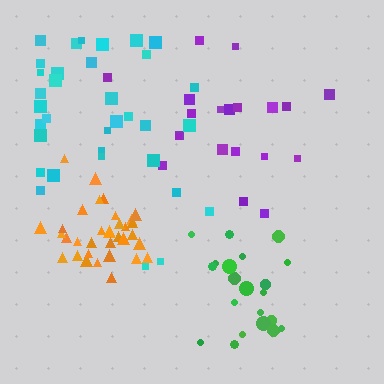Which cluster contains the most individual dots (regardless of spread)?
Cyan (34).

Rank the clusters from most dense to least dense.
orange, green, cyan, purple.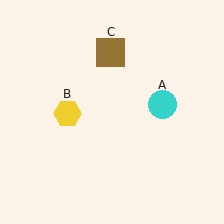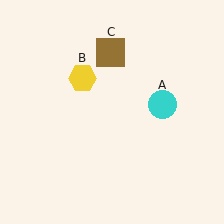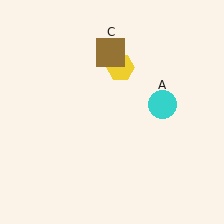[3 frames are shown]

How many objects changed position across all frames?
1 object changed position: yellow hexagon (object B).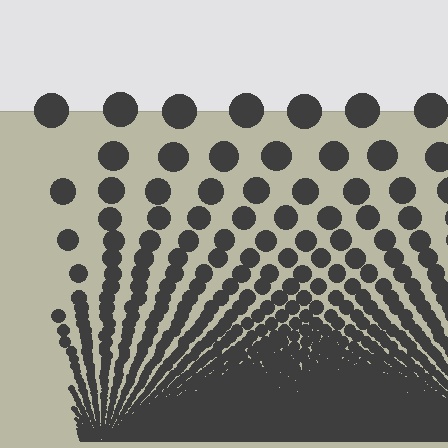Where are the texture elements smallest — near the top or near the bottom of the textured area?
Near the bottom.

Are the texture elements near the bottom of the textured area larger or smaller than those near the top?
Smaller. The gradient is inverted — elements near the bottom are smaller and denser.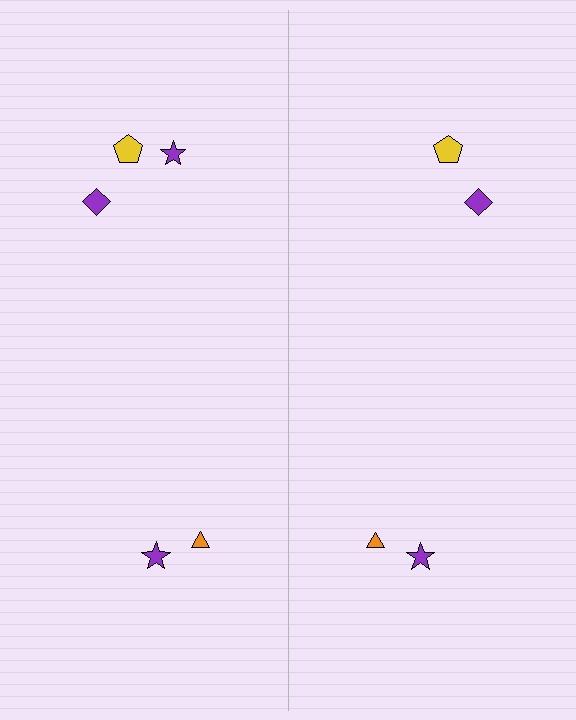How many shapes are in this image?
There are 9 shapes in this image.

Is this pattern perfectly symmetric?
No, the pattern is not perfectly symmetric. A purple star is missing from the right side.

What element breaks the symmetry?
A purple star is missing from the right side.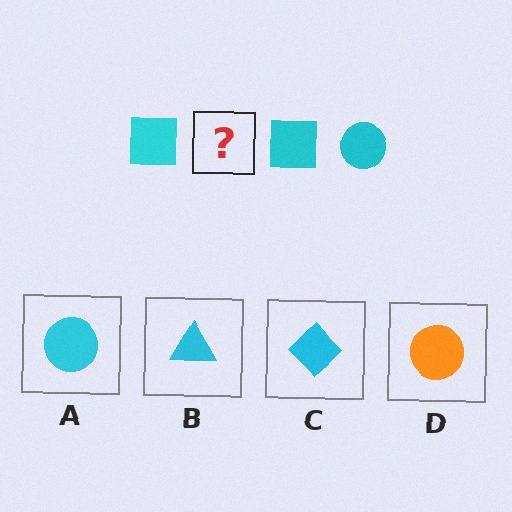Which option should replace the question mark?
Option A.